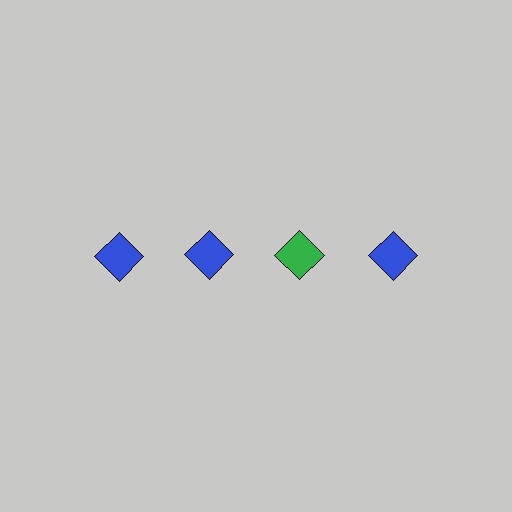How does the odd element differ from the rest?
It has a different color: green instead of blue.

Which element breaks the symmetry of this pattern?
The green diamond in the top row, center column breaks the symmetry. All other shapes are blue diamonds.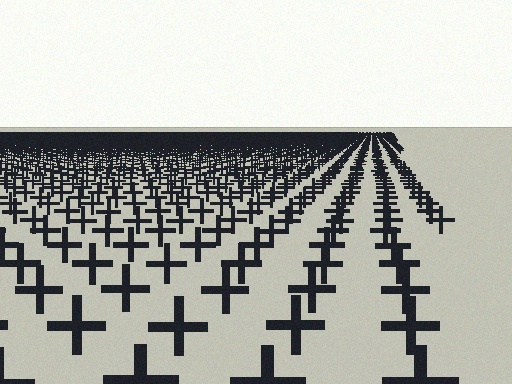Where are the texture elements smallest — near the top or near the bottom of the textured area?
Near the top.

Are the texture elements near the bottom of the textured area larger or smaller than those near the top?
Larger. Near the bottom, elements are closer to the viewer and appear at a bigger on-screen size.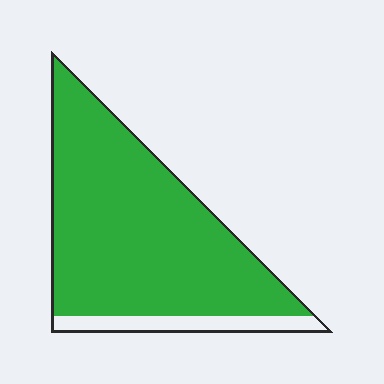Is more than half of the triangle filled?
Yes.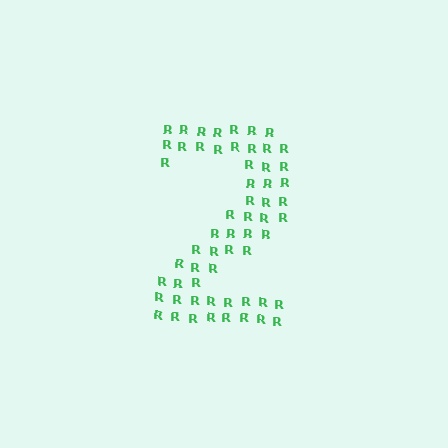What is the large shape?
The large shape is the digit 2.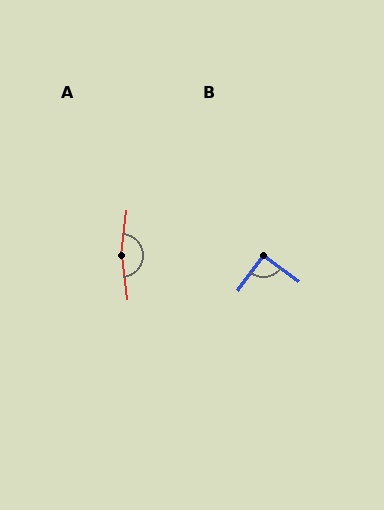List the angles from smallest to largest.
B (89°), A (167°).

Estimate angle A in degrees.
Approximately 167 degrees.